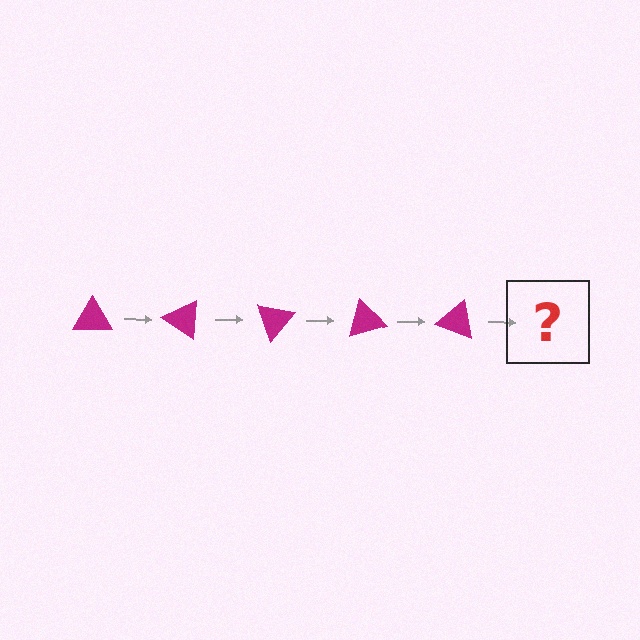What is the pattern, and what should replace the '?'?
The pattern is that the triangle rotates 35 degrees each step. The '?' should be a magenta triangle rotated 175 degrees.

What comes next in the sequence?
The next element should be a magenta triangle rotated 175 degrees.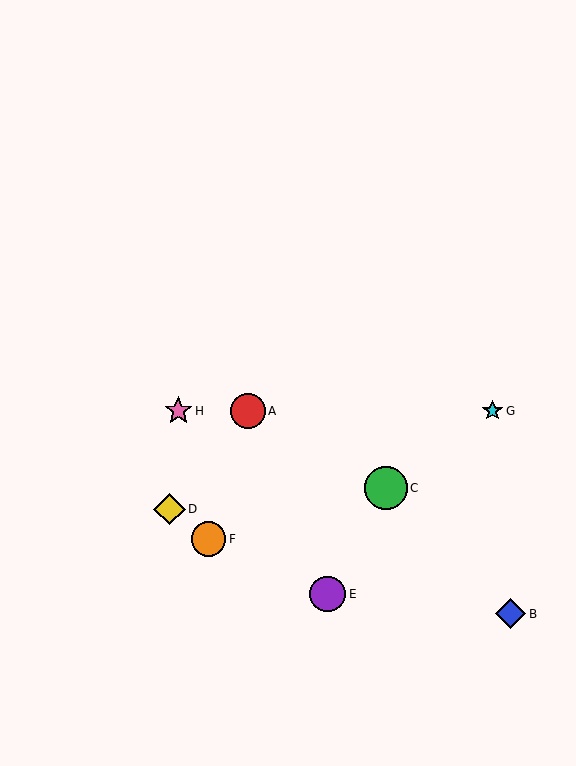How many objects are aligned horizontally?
3 objects (A, G, H) are aligned horizontally.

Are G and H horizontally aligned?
Yes, both are at y≈411.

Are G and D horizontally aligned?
No, G is at y≈411 and D is at y≈509.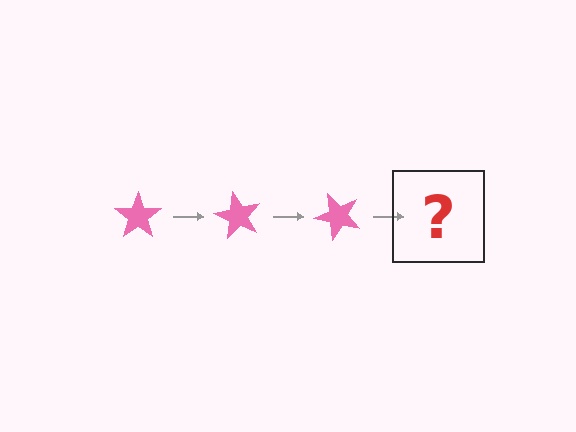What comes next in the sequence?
The next element should be a pink star rotated 180 degrees.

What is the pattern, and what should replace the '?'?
The pattern is that the star rotates 60 degrees each step. The '?' should be a pink star rotated 180 degrees.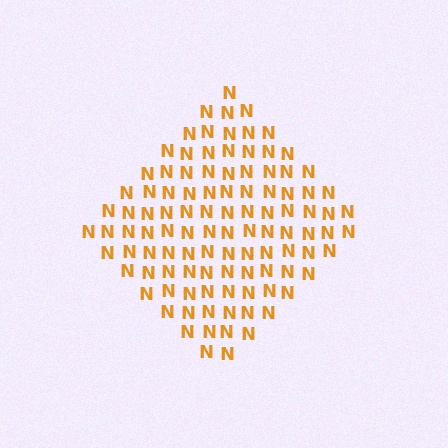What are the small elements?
The small elements are letter N's.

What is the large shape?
The large shape is a diamond.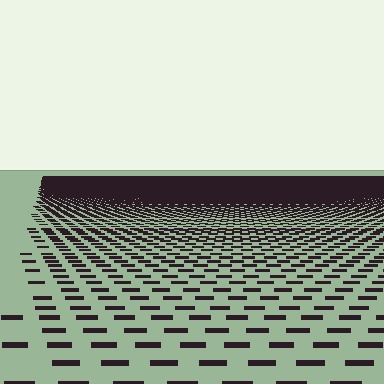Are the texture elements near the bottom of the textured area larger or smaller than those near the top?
Larger. Near the bottom, elements are closer to the viewer and appear at a bigger on-screen size.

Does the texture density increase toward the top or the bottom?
Density increases toward the top.